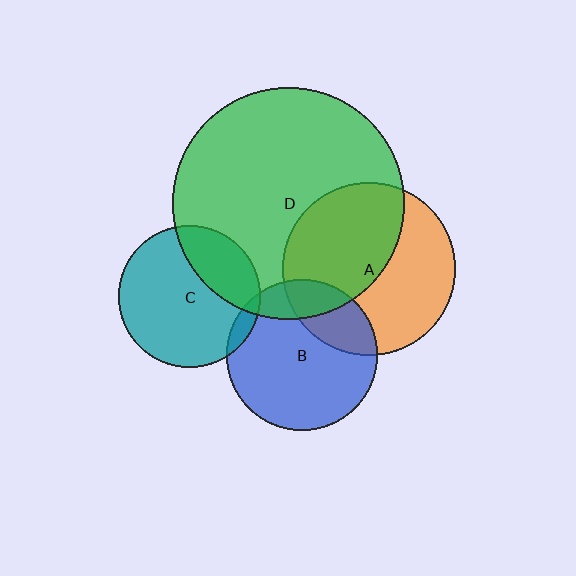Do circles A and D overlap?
Yes.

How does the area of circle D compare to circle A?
Approximately 1.8 times.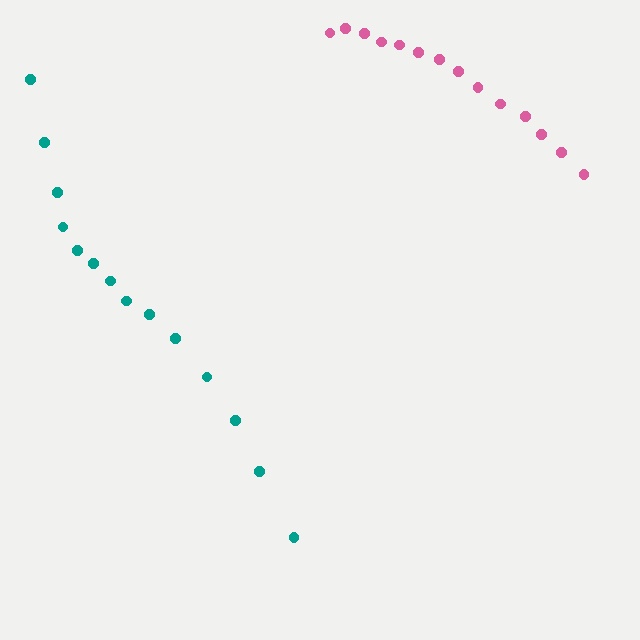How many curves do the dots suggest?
There are 2 distinct paths.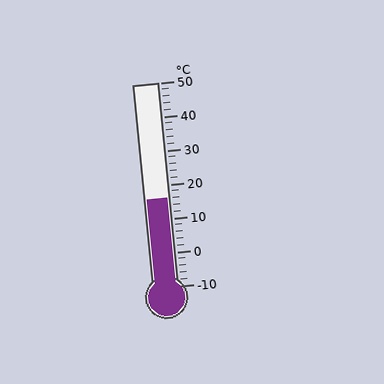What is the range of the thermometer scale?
The thermometer scale ranges from -10°C to 50°C.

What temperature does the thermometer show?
The thermometer shows approximately 16°C.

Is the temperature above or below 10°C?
The temperature is above 10°C.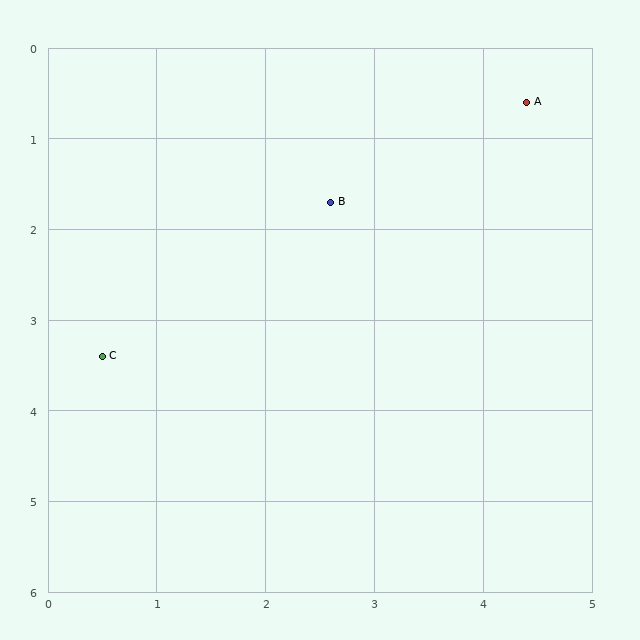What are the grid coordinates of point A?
Point A is at approximately (4.4, 0.6).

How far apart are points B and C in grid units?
Points B and C are about 2.7 grid units apart.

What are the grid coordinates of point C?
Point C is at approximately (0.5, 3.4).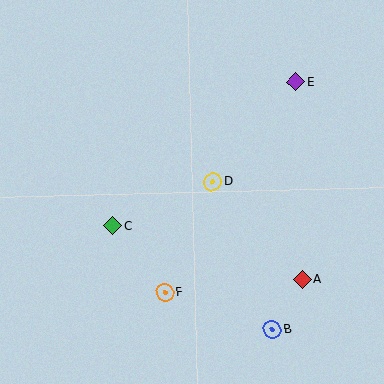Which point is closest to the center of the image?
Point D at (213, 182) is closest to the center.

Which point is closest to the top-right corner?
Point E is closest to the top-right corner.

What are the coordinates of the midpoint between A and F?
The midpoint between A and F is at (234, 286).